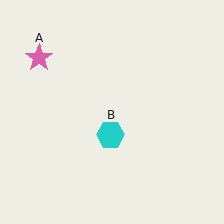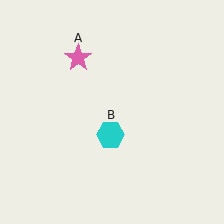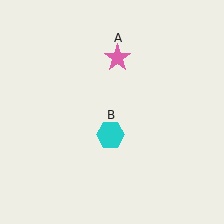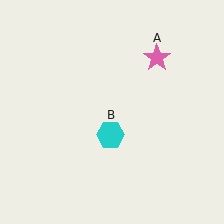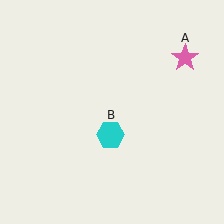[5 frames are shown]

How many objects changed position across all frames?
1 object changed position: pink star (object A).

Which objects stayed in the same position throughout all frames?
Cyan hexagon (object B) remained stationary.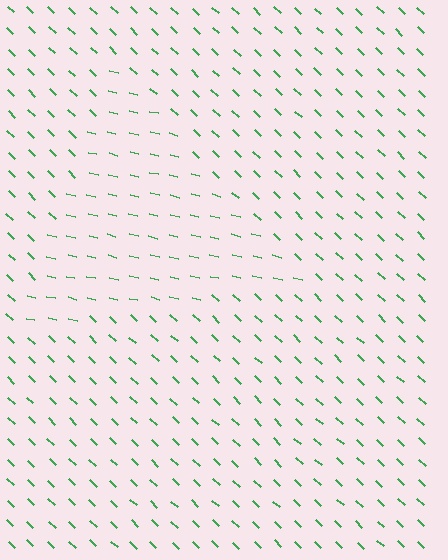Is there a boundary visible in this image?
Yes, there is a texture boundary formed by a change in line orientation.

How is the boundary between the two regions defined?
The boundary is defined purely by a change in line orientation (approximately 31 degrees difference). All lines are the same color and thickness.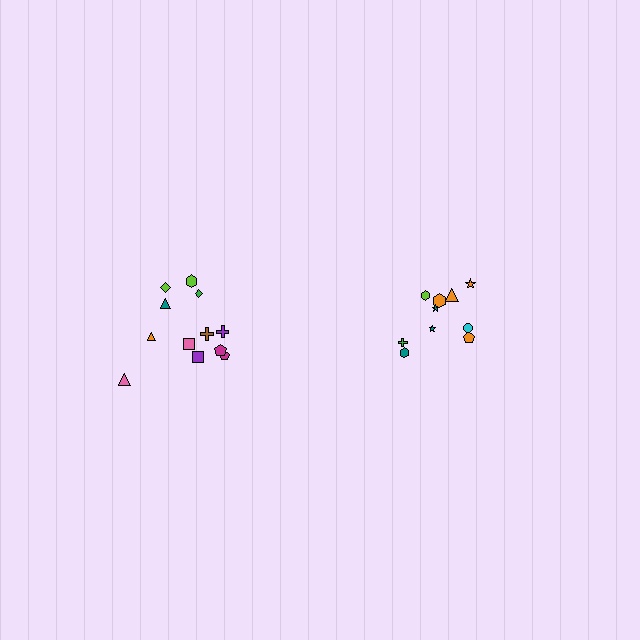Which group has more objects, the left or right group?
The left group.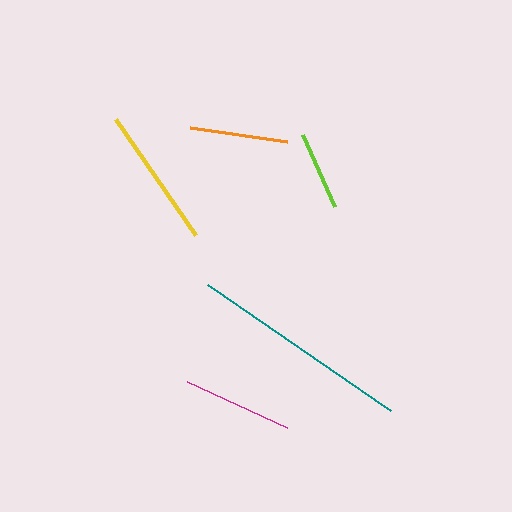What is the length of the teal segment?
The teal segment is approximately 223 pixels long.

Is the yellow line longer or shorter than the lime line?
The yellow line is longer than the lime line.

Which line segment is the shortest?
The lime line is the shortest at approximately 78 pixels.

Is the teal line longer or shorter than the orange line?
The teal line is longer than the orange line.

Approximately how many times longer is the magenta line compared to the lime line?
The magenta line is approximately 1.4 times the length of the lime line.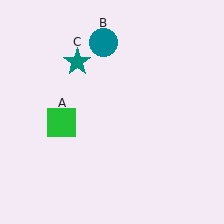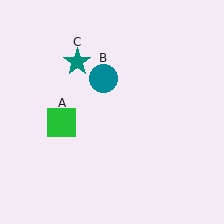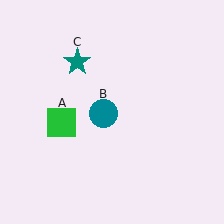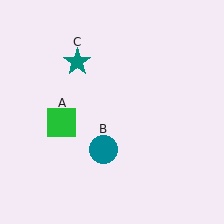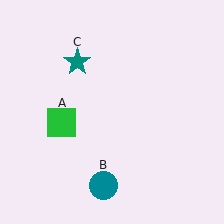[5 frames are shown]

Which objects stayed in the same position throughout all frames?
Green square (object A) and teal star (object C) remained stationary.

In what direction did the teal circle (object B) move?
The teal circle (object B) moved down.